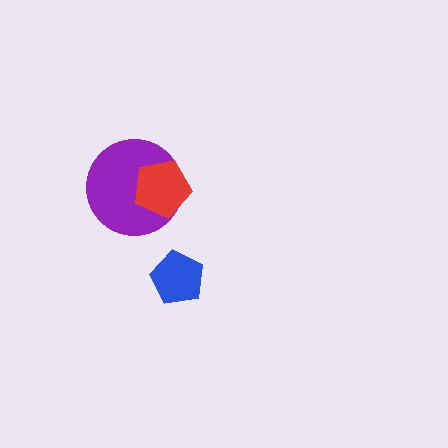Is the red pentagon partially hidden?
No, no other shape covers it.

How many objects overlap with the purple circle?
1 object overlaps with the purple circle.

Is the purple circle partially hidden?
Yes, it is partially covered by another shape.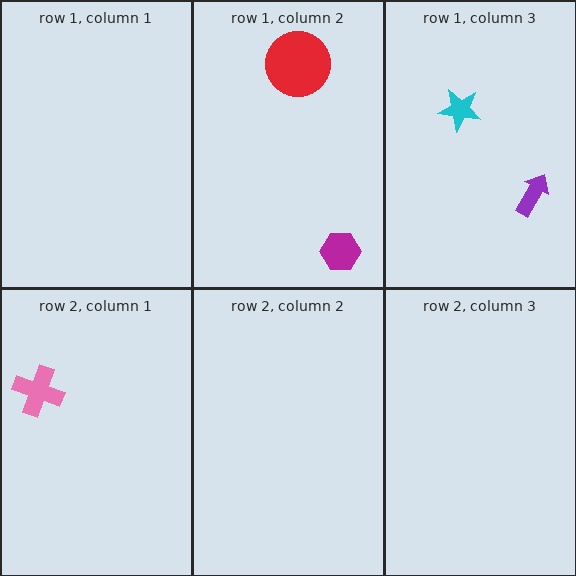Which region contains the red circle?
The row 1, column 2 region.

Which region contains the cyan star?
The row 1, column 3 region.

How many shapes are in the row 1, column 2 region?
2.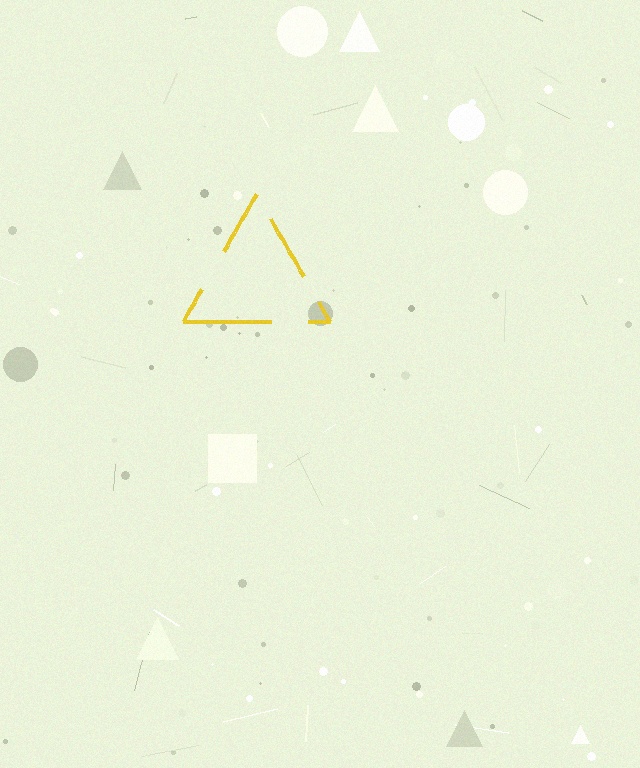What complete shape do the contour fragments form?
The contour fragments form a triangle.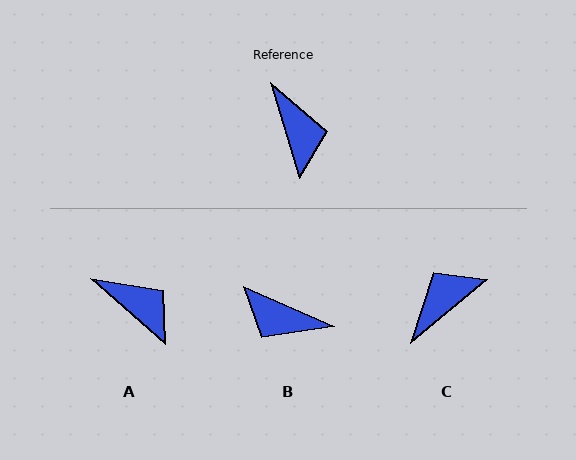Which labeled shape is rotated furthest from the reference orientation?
B, about 130 degrees away.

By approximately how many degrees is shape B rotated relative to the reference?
Approximately 130 degrees clockwise.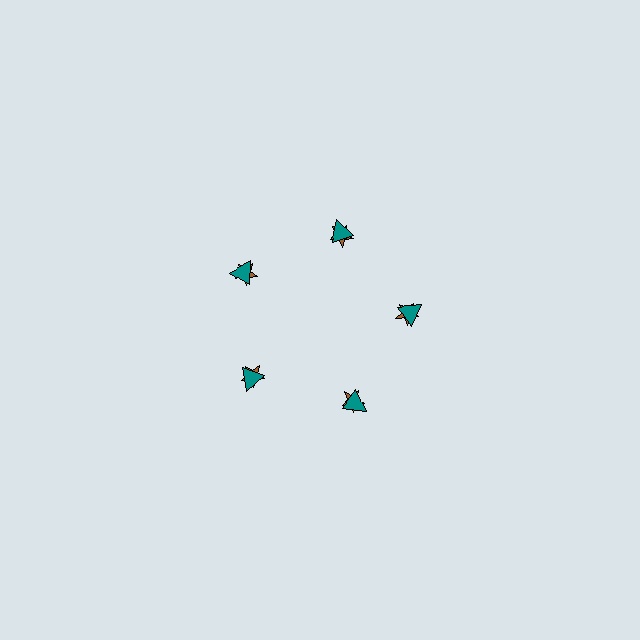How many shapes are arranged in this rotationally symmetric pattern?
There are 10 shapes, arranged in 5 groups of 2.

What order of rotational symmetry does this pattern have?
This pattern has 5-fold rotational symmetry.